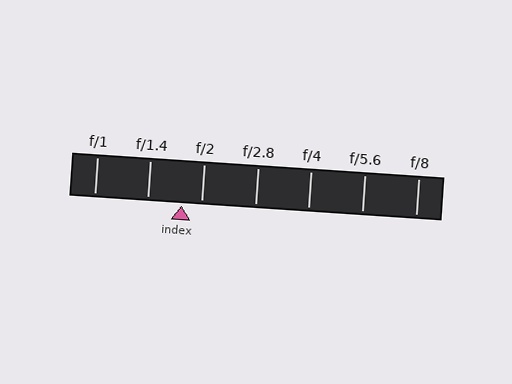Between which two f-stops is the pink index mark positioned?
The index mark is between f/1.4 and f/2.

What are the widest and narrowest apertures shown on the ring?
The widest aperture shown is f/1 and the narrowest is f/8.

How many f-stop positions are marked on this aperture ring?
There are 7 f-stop positions marked.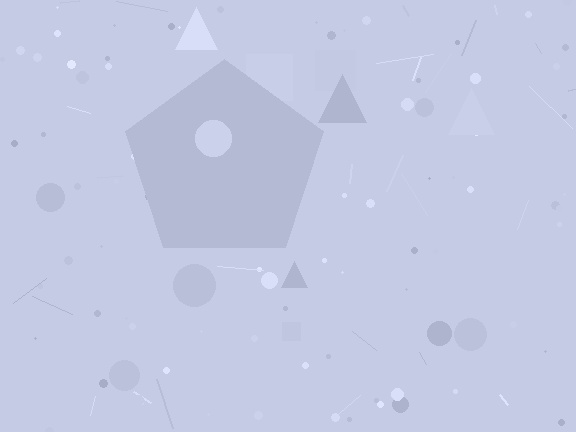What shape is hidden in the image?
A pentagon is hidden in the image.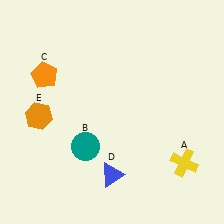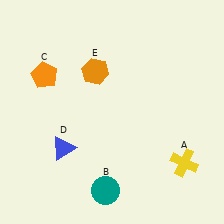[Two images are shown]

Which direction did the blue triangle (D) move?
The blue triangle (D) moved left.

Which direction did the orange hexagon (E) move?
The orange hexagon (E) moved right.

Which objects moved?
The objects that moved are: the teal circle (B), the blue triangle (D), the orange hexagon (E).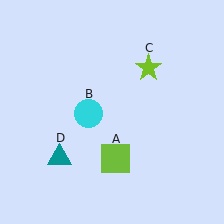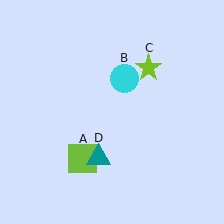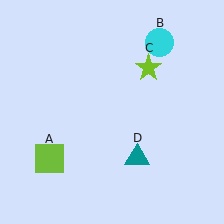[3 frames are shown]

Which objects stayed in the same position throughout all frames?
Lime star (object C) remained stationary.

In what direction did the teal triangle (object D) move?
The teal triangle (object D) moved right.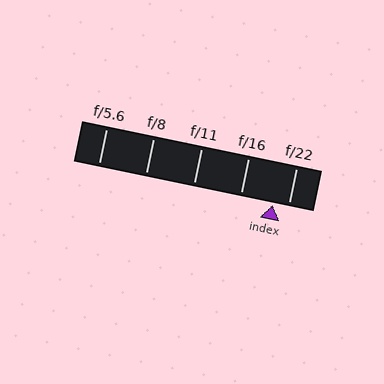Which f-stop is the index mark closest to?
The index mark is closest to f/22.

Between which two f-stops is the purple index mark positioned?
The index mark is between f/16 and f/22.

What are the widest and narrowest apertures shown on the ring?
The widest aperture shown is f/5.6 and the narrowest is f/22.